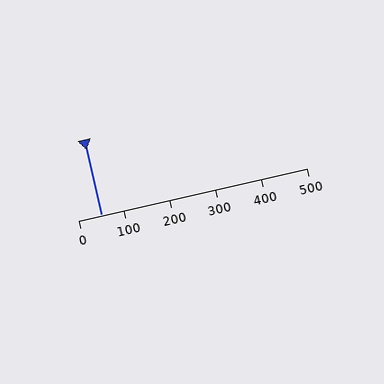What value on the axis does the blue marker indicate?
The marker indicates approximately 50.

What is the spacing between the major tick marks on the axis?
The major ticks are spaced 100 apart.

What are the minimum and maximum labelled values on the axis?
The axis runs from 0 to 500.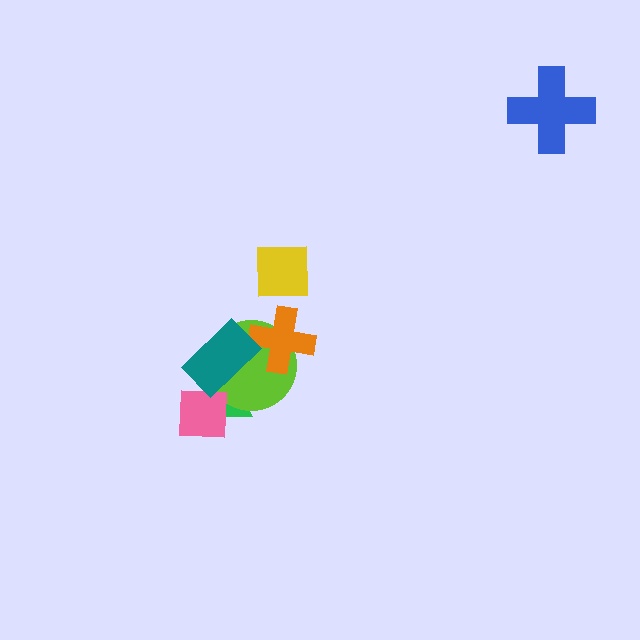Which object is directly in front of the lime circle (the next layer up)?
The orange cross is directly in front of the lime circle.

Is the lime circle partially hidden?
Yes, it is partially covered by another shape.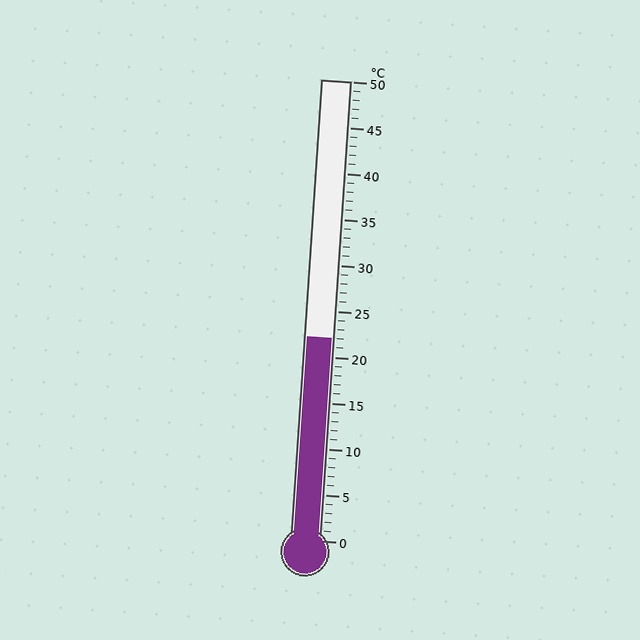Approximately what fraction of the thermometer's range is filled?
The thermometer is filled to approximately 45% of its range.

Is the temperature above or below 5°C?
The temperature is above 5°C.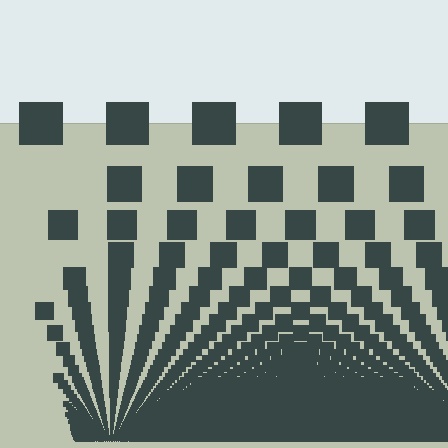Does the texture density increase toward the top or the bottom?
Density increases toward the bottom.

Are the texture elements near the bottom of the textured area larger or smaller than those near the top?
Smaller. The gradient is inverted — elements near the bottom are smaller and denser.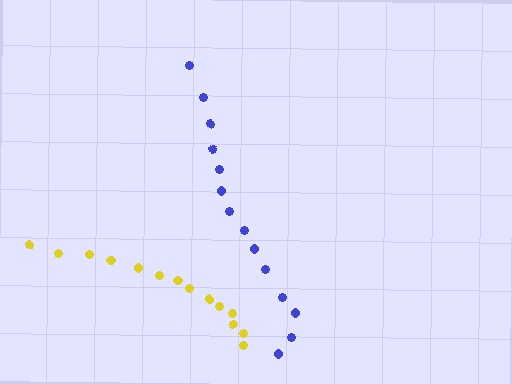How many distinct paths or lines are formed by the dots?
There are 2 distinct paths.